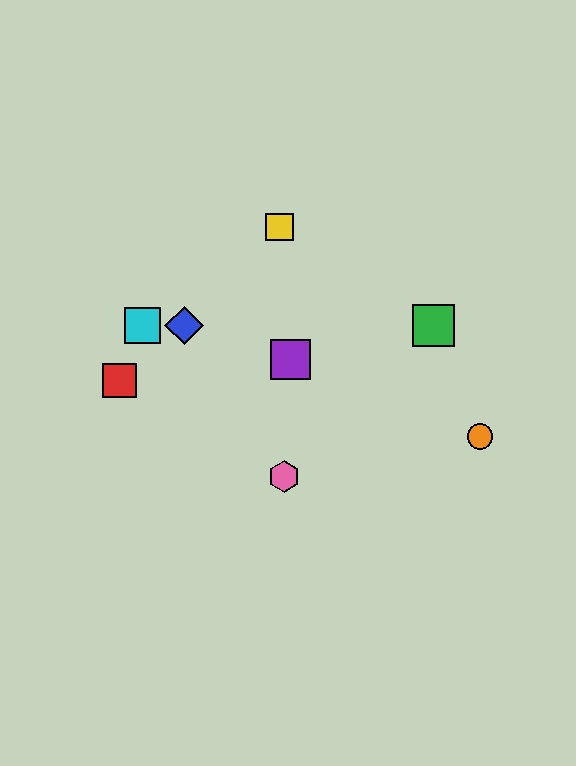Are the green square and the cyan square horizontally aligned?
Yes, both are at y≈325.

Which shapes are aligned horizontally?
The blue diamond, the green square, the cyan square are aligned horizontally.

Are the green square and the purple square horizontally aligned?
No, the green square is at y≈325 and the purple square is at y≈360.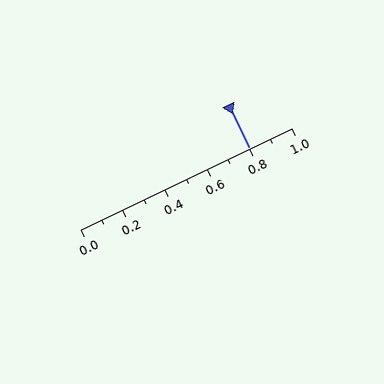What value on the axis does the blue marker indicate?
The marker indicates approximately 0.8.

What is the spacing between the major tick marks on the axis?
The major ticks are spaced 0.2 apart.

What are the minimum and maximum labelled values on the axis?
The axis runs from 0.0 to 1.0.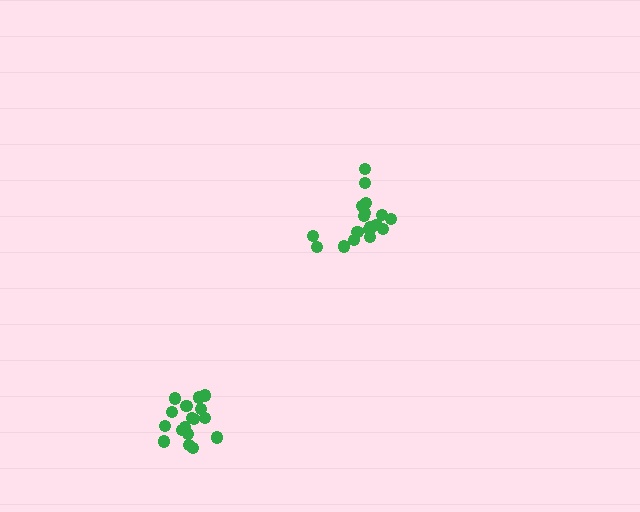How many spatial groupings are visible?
There are 2 spatial groupings.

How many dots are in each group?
Group 1: 18 dots, Group 2: 17 dots (35 total).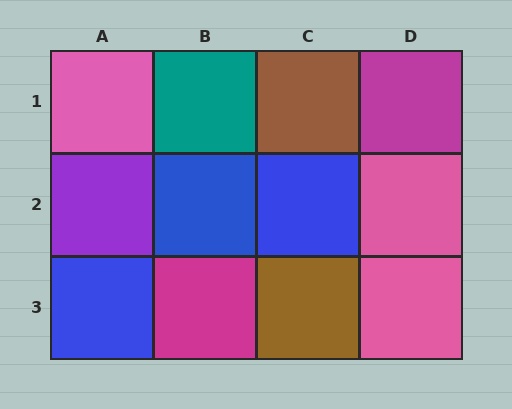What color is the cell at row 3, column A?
Blue.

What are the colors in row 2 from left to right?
Purple, blue, blue, pink.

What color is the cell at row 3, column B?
Magenta.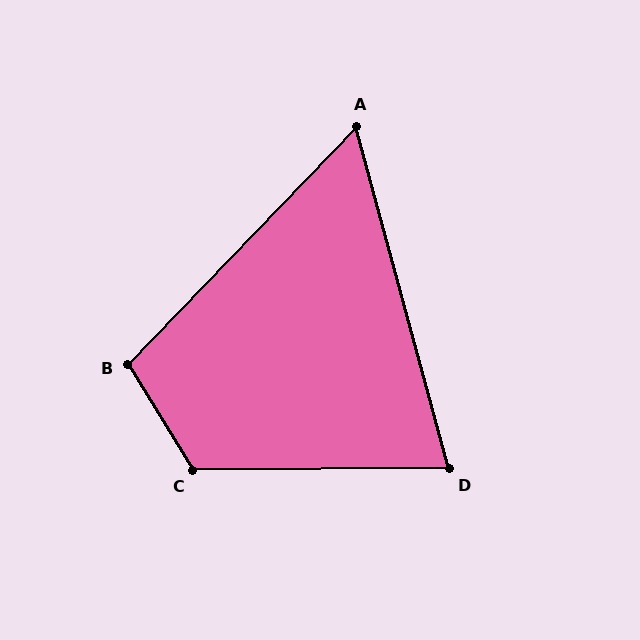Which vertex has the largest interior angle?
C, at approximately 121 degrees.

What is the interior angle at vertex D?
Approximately 75 degrees (acute).